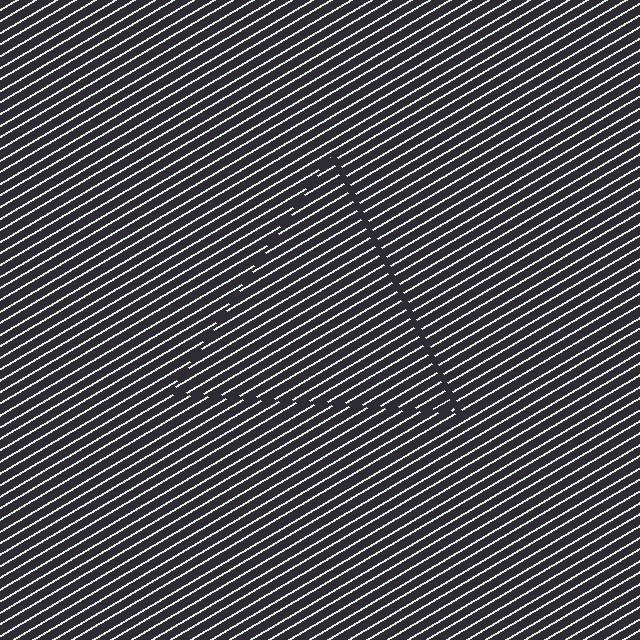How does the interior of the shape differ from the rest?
The interior of the shape contains the same grating, shifted by half a period — the contour is defined by the phase discontinuity where line-ends from the inner and outer gratings abut.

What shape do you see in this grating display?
An illusory triangle. The interior of the shape contains the same grating, shifted by half a period — the contour is defined by the phase discontinuity where line-ends from the inner and outer gratings abut.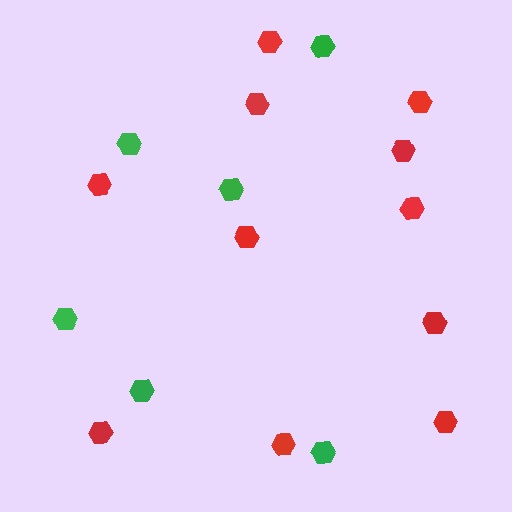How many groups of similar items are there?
There are 2 groups: one group of green hexagons (6) and one group of red hexagons (11).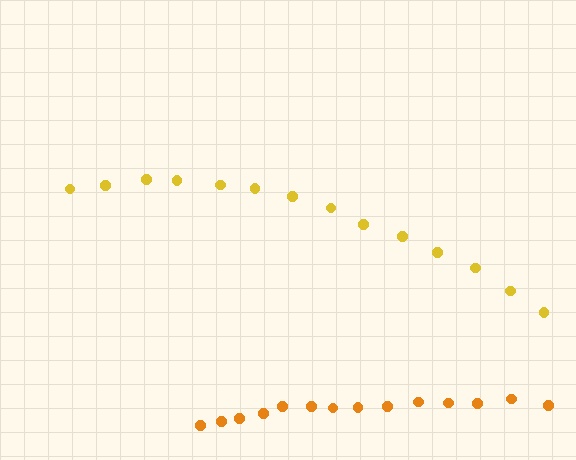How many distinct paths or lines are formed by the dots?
There are 2 distinct paths.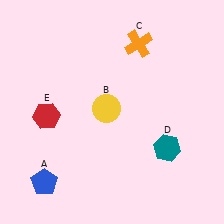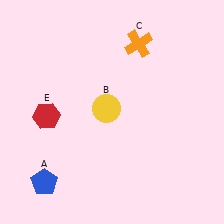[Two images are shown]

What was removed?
The teal hexagon (D) was removed in Image 2.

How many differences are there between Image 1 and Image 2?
There is 1 difference between the two images.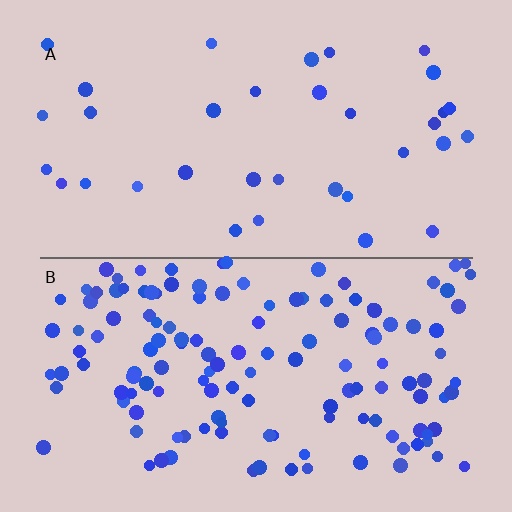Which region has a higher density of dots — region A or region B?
B (the bottom).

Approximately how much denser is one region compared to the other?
Approximately 4.0× — region B over region A.